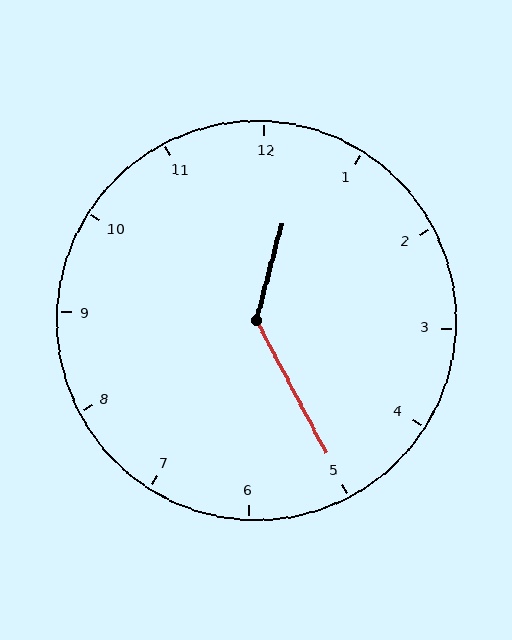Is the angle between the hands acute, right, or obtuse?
It is obtuse.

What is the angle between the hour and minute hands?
Approximately 138 degrees.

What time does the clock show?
12:25.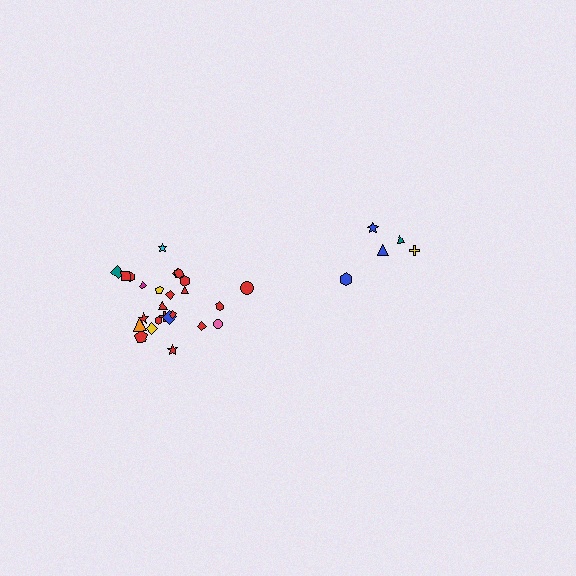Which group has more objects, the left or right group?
The left group.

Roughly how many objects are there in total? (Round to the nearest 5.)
Roughly 30 objects in total.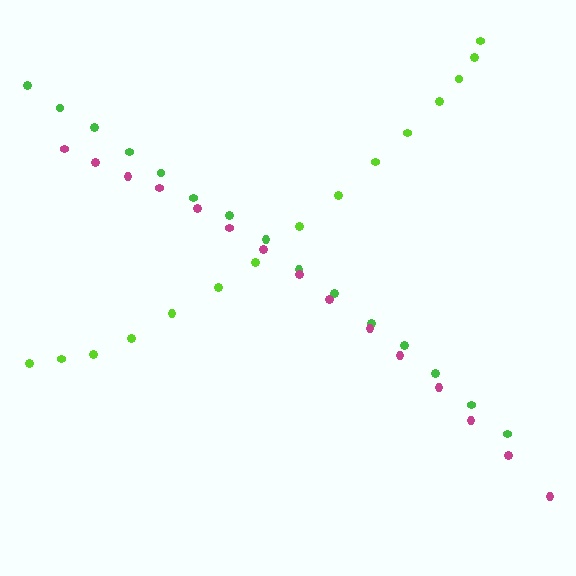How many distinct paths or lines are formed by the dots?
There are 3 distinct paths.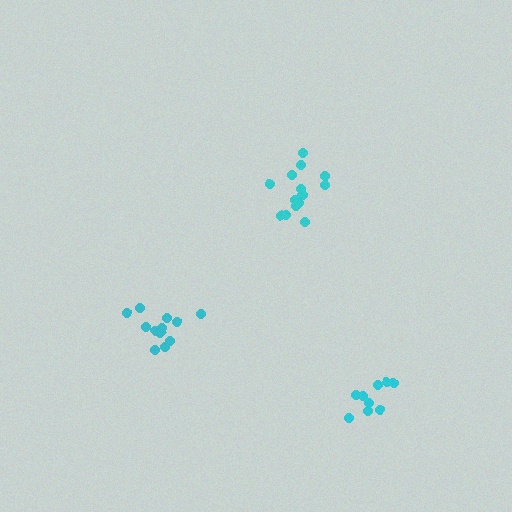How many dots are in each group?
Group 1: 14 dots, Group 2: 13 dots, Group 3: 9 dots (36 total).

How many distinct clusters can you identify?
There are 3 distinct clusters.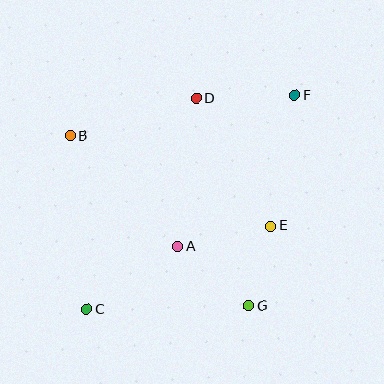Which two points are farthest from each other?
Points C and F are farthest from each other.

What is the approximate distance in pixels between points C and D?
The distance between C and D is approximately 238 pixels.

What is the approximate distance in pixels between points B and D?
The distance between B and D is approximately 131 pixels.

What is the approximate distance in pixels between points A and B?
The distance between A and B is approximately 154 pixels.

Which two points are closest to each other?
Points E and G are closest to each other.